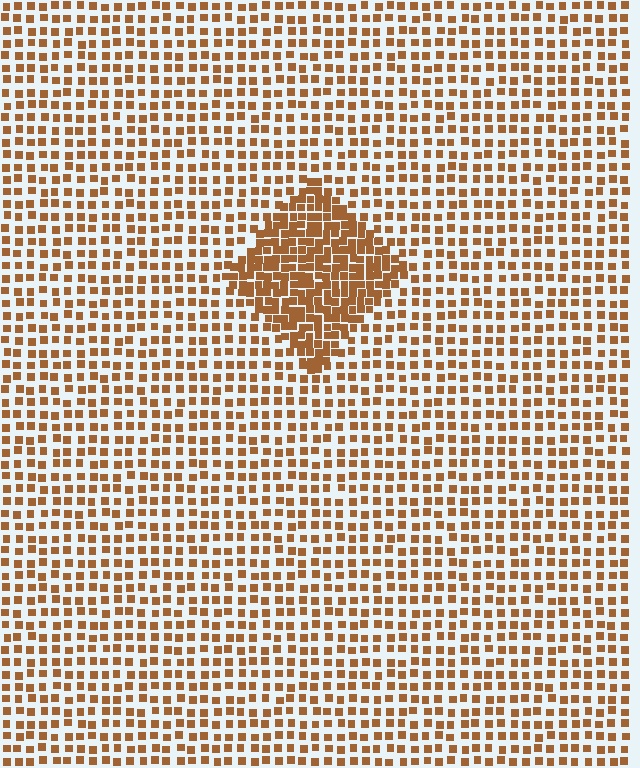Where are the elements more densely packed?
The elements are more densely packed inside the diamond boundary.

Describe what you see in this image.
The image contains small brown elements arranged at two different densities. A diamond-shaped region is visible where the elements are more densely packed than the surrounding area.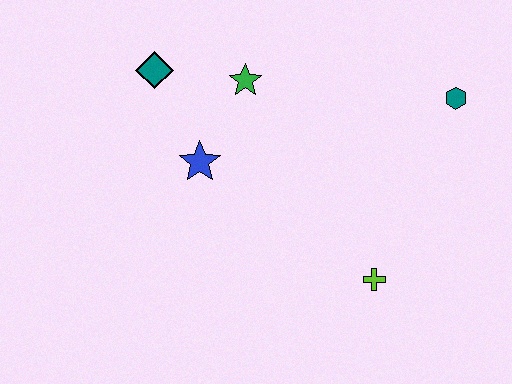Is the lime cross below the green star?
Yes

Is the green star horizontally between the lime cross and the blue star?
Yes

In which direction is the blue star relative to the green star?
The blue star is below the green star.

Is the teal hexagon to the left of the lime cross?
No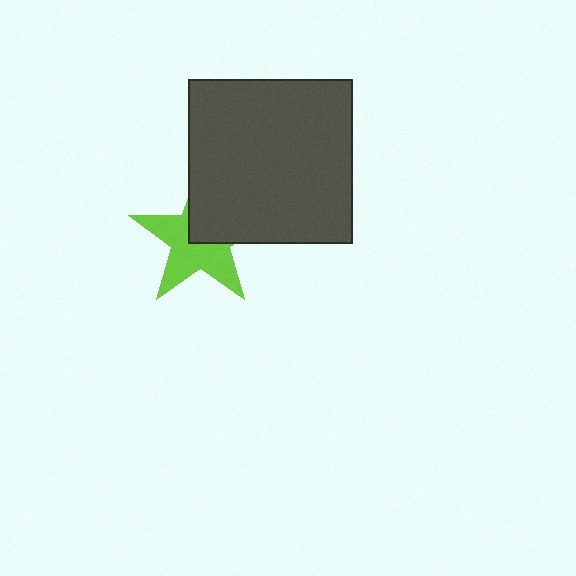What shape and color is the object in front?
The object in front is a dark gray square.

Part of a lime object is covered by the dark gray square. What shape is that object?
It is a star.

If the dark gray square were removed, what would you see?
You would see the complete lime star.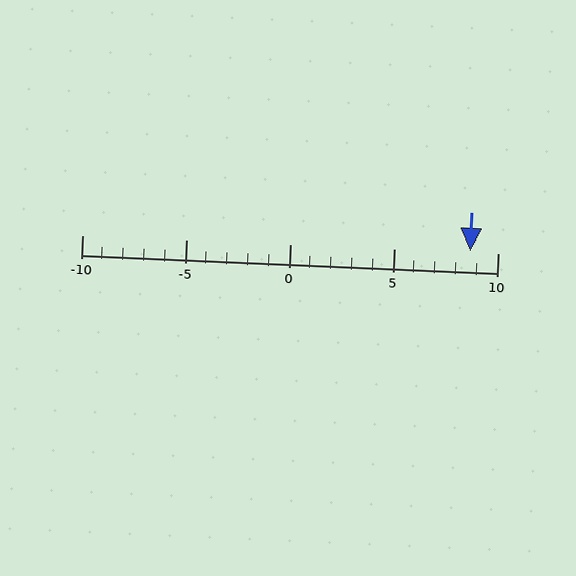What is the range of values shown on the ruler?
The ruler shows values from -10 to 10.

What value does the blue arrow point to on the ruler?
The blue arrow points to approximately 9.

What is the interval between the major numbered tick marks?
The major tick marks are spaced 5 units apart.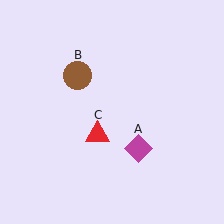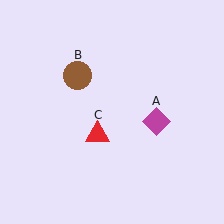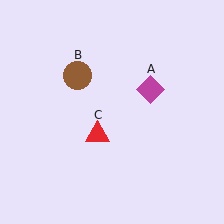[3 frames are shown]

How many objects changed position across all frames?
1 object changed position: magenta diamond (object A).